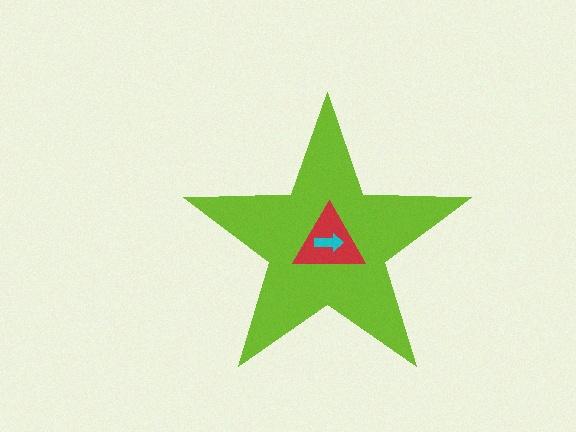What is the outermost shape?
The lime star.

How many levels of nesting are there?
3.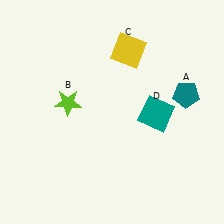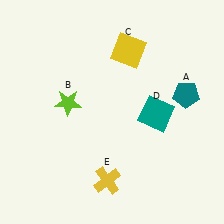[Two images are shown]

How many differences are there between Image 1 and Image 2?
There is 1 difference between the two images.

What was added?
A yellow cross (E) was added in Image 2.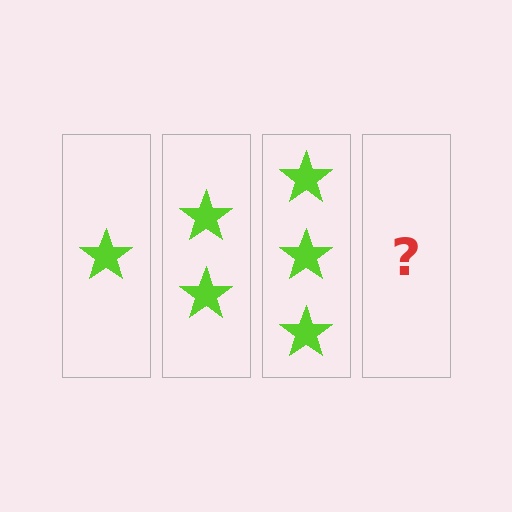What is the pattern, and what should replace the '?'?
The pattern is that each step adds one more star. The '?' should be 4 stars.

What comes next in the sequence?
The next element should be 4 stars.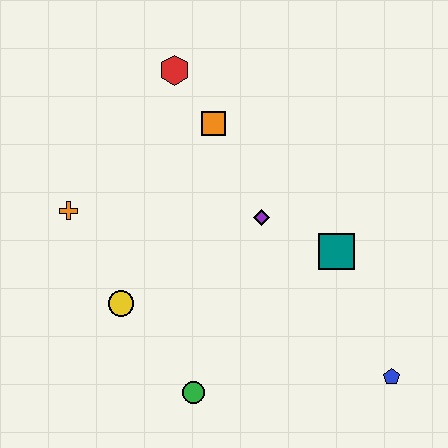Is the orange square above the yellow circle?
Yes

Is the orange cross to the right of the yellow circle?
No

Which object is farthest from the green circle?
The red hexagon is farthest from the green circle.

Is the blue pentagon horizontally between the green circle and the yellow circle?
No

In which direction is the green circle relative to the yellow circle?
The green circle is below the yellow circle.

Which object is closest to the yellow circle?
The orange cross is closest to the yellow circle.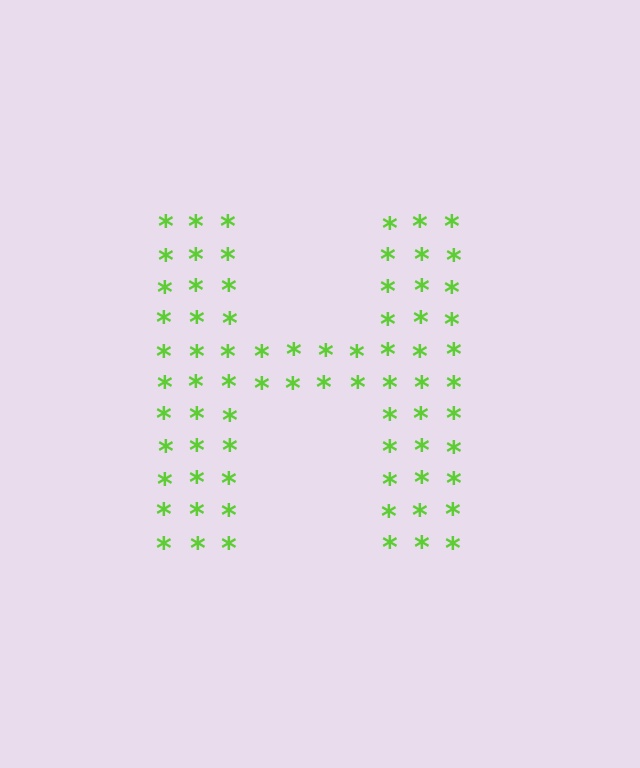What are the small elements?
The small elements are asterisks.